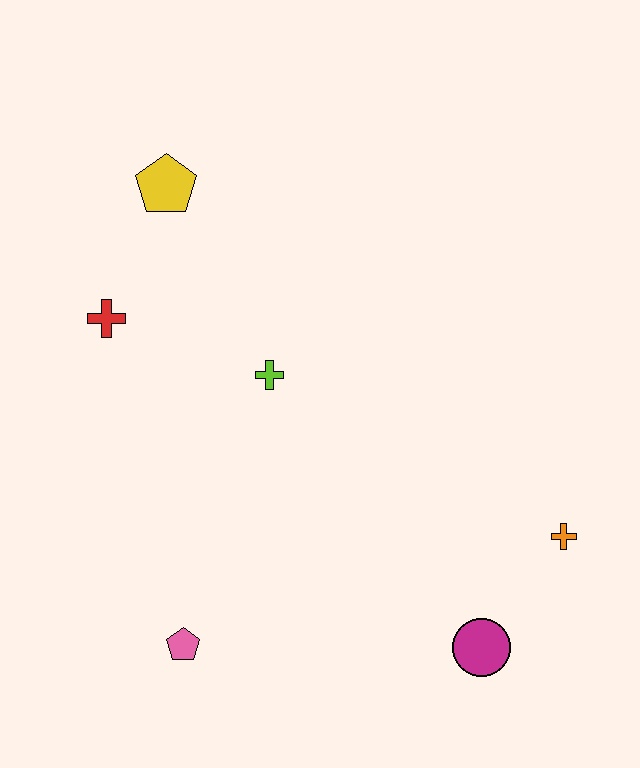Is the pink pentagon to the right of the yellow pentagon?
Yes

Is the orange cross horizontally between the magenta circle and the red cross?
No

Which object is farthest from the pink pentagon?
The yellow pentagon is farthest from the pink pentagon.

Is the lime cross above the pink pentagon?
Yes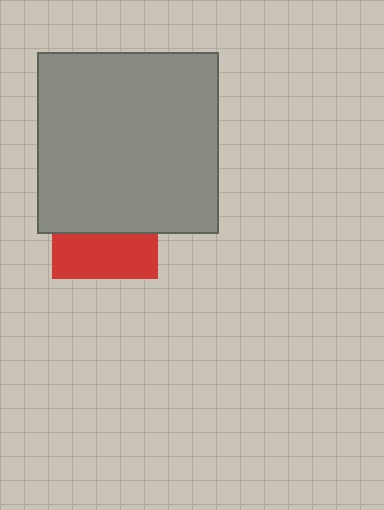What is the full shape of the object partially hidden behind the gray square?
The partially hidden object is a red square.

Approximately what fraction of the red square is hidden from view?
Roughly 57% of the red square is hidden behind the gray square.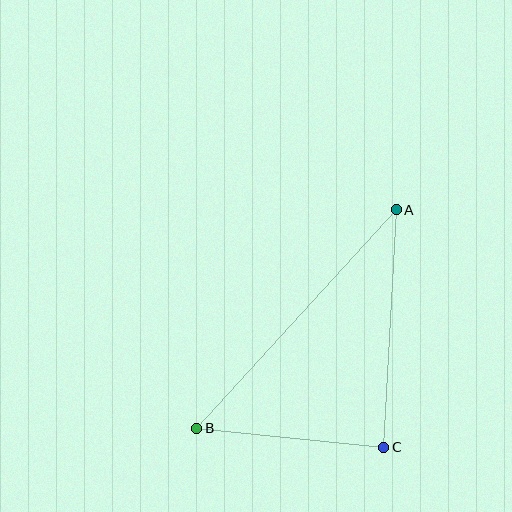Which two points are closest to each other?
Points B and C are closest to each other.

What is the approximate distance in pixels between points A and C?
The distance between A and C is approximately 238 pixels.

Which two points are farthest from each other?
Points A and B are farthest from each other.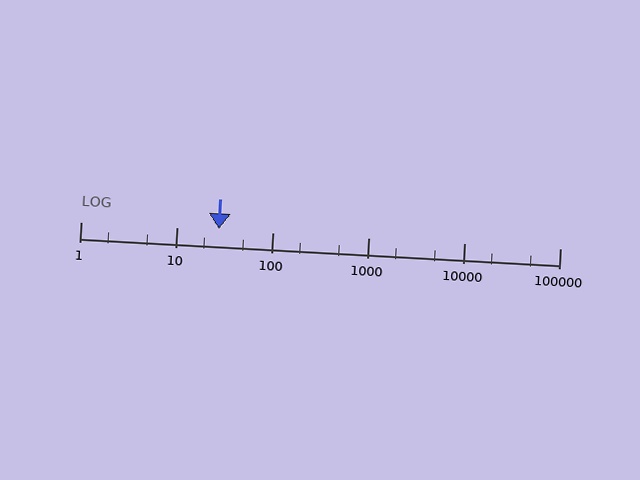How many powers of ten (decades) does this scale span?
The scale spans 5 decades, from 1 to 100000.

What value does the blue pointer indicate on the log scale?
The pointer indicates approximately 28.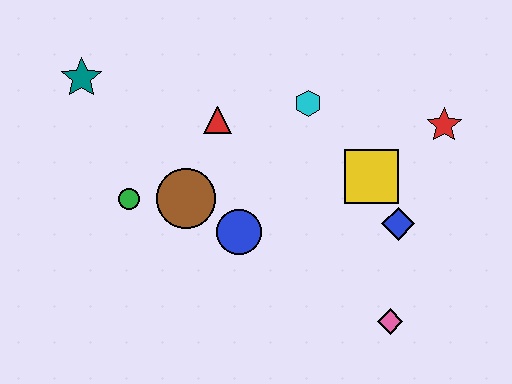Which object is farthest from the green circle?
The red star is farthest from the green circle.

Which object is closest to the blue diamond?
The yellow square is closest to the blue diamond.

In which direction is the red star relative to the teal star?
The red star is to the right of the teal star.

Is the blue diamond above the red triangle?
No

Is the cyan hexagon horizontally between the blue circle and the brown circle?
No